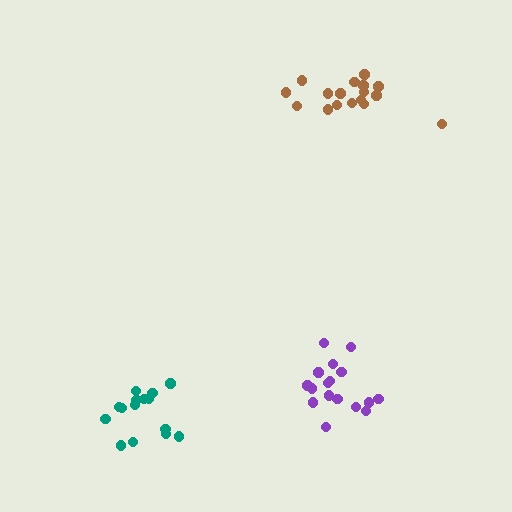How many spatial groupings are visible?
There are 3 spatial groupings.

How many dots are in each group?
Group 1: 17 dots, Group 2: 15 dots, Group 3: 17 dots (49 total).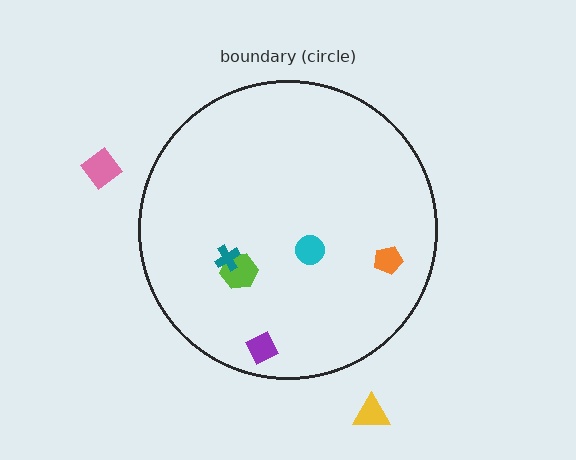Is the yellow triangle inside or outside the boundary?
Outside.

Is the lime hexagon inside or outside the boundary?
Inside.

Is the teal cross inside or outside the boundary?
Inside.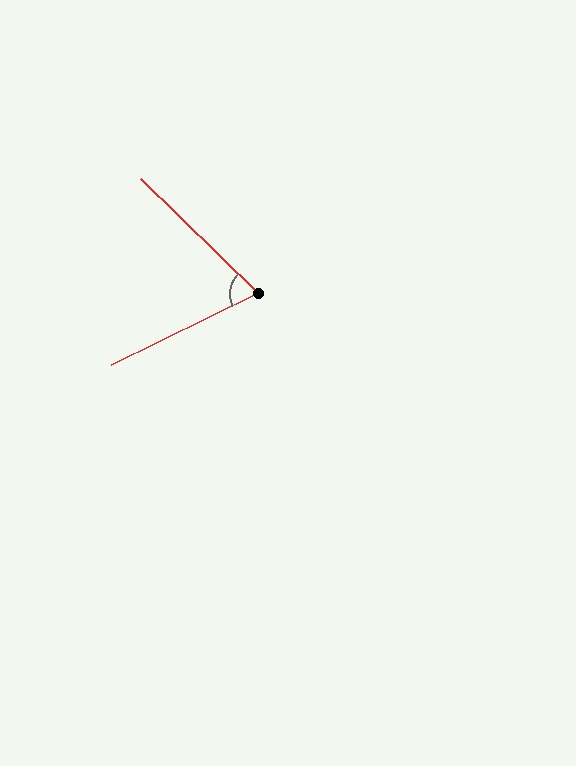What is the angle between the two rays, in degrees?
Approximately 70 degrees.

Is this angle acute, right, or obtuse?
It is acute.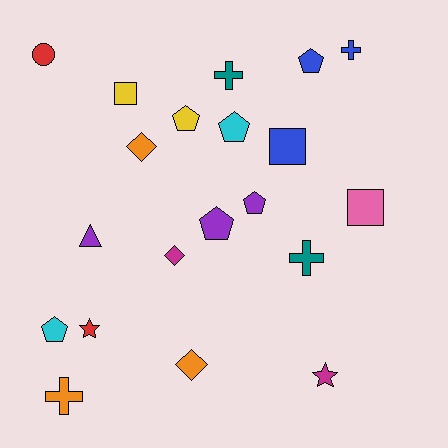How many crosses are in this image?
There are 4 crosses.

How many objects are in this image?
There are 20 objects.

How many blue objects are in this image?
There are 3 blue objects.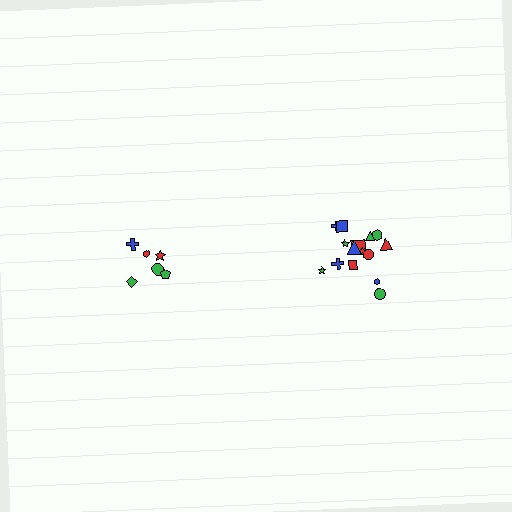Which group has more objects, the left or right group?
The right group.